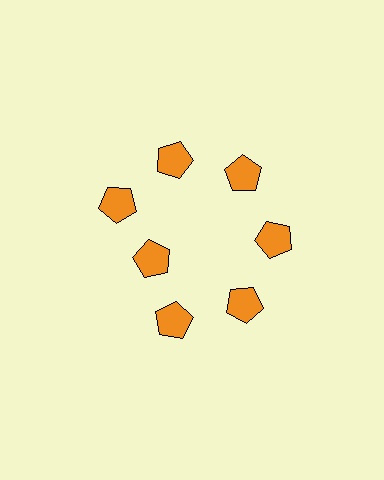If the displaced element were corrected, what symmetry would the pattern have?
It would have 7-fold rotational symmetry — the pattern would map onto itself every 51 degrees.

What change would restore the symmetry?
The symmetry would be restored by moving it outward, back onto the ring so that all 7 pentagons sit at equal angles and equal distance from the center.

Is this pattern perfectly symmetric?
No. The 7 orange pentagons are arranged in a ring, but one element near the 8 o'clock position is pulled inward toward the center, breaking the 7-fold rotational symmetry.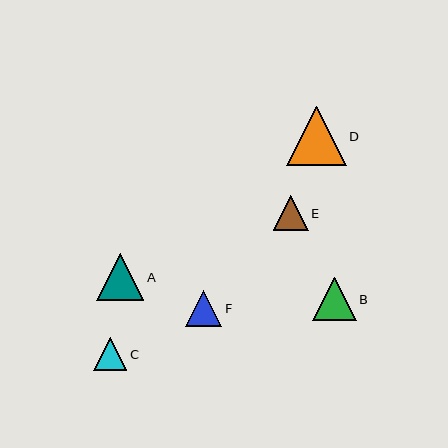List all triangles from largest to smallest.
From largest to smallest: D, A, B, F, E, C.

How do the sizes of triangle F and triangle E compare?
Triangle F and triangle E are approximately the same size.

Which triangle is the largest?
Triangle D is the largest with a size of approximately 59 pixels.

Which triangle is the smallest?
Triangle C is the smallest with a size of approximately 33 pixels.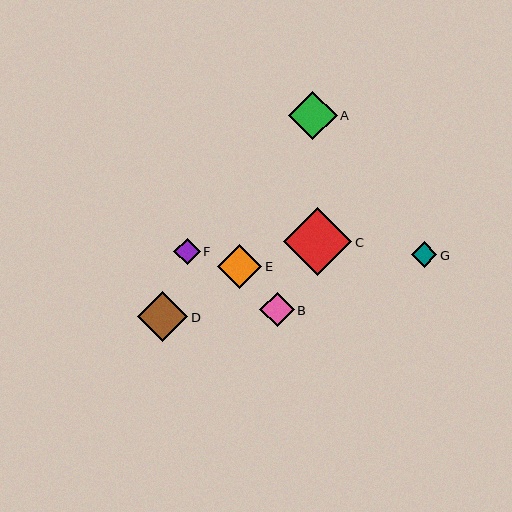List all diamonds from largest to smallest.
From largest to smallest: C, D, A, E, B, F, G.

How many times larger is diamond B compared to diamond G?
Diamond B is approximately 1.4 times the size of diamond G.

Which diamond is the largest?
Diamond C is the largest with a size of approximately 68 pixels.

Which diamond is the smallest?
Diamond G is the smallest with a size of approximately 25 pixels.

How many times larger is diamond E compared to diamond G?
Diamond E is approximately 1.8 times the size of diamond G.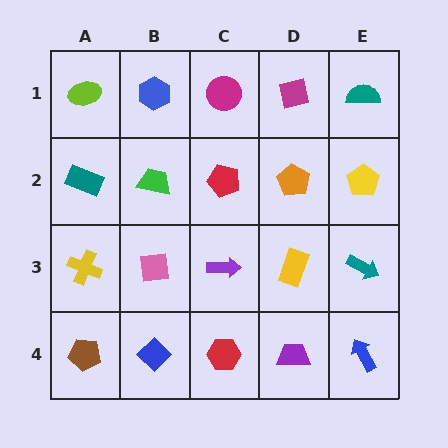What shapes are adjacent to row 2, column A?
A lime ellipse (row 1, column A), a yellow cross (row 3, column A), a green trapezoid (row 2, column B).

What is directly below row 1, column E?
A yellow pentagon.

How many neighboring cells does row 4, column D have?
3.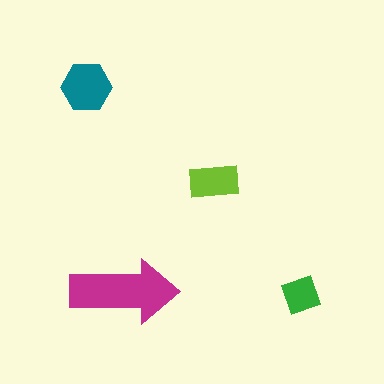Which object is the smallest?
The green square.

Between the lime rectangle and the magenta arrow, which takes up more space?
The magenta arrow.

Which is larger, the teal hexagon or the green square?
The teal hexagon.